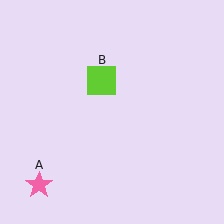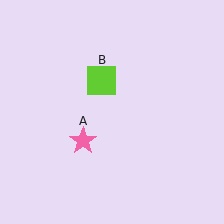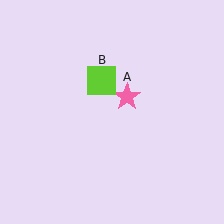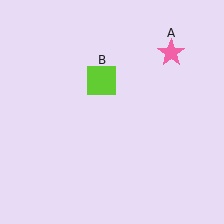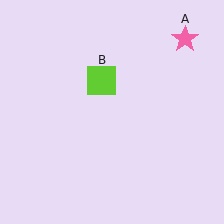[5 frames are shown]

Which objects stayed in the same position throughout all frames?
Lime square (object B) remained stationary.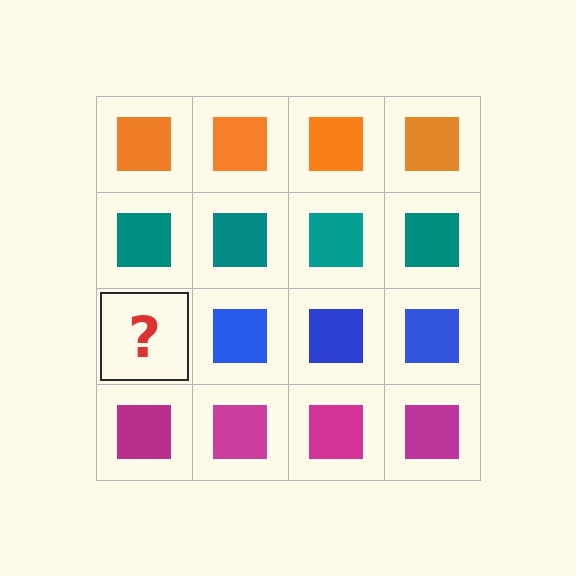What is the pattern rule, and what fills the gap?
The rule is that each row has a consistent color. The gap should be filled with a blue square.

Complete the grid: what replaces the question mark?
The question mark should be replaced with a blue square.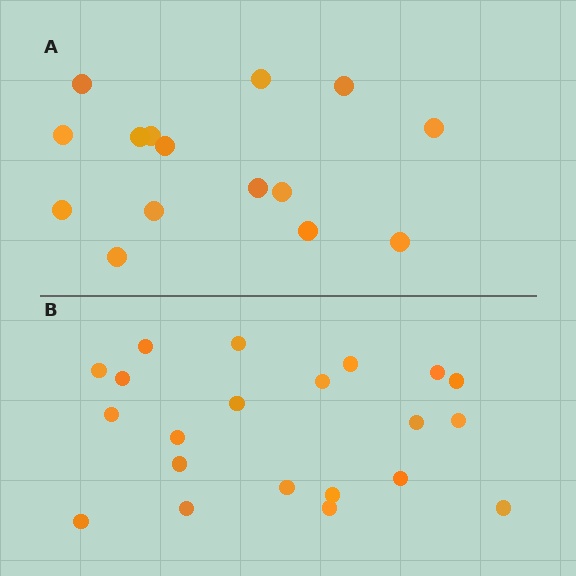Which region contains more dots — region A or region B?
Region B (the bottom region) has more dots.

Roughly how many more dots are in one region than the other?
Region B has about 6 more dots than region A.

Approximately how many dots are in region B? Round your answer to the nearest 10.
About 20 dots. (The exact count is 21, which rounds to 20.)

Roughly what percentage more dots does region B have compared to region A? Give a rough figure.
About 40% more.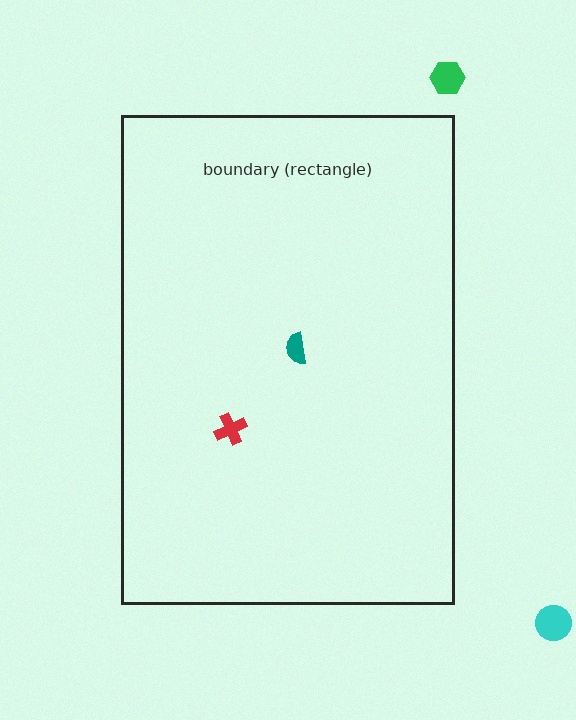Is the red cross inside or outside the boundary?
Inside.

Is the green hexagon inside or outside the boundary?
Outside.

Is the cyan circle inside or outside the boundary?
Outside.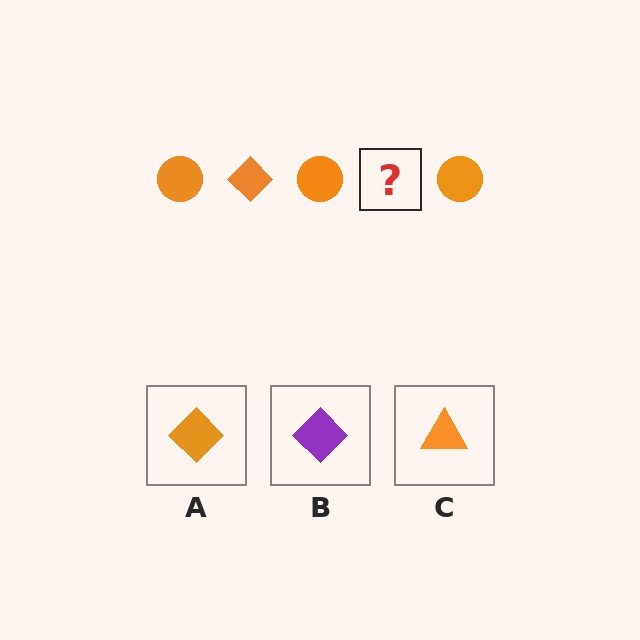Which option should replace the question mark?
Option A.